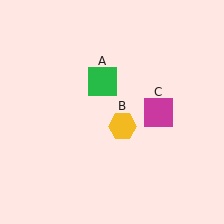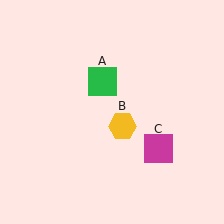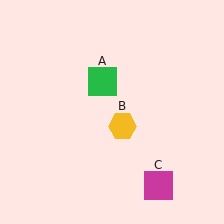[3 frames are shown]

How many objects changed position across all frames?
1 object changed position: magenta square (object C).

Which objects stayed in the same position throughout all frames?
Green square (object A) and yellow hexagon (object B) remained stationary.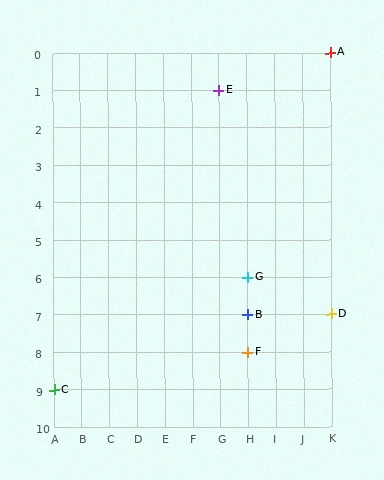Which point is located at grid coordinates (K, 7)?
Point D is at (K, 7).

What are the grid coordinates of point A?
Point A is at grid coordinates (K, 0).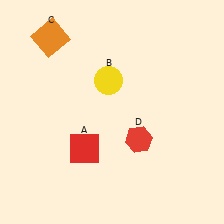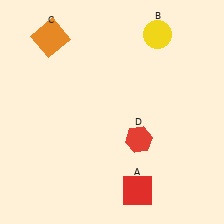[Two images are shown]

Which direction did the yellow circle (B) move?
The yellow circle (B) moved right.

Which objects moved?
The objects that moved are: the red square (A), the yellow circle (B).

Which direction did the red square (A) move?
The red square (A) moved right.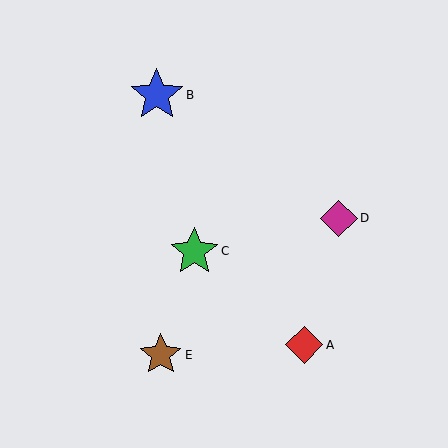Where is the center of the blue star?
The center of the blue star is at (157, 95).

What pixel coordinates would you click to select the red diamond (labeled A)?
Click at (304, 345) to select the red diamond A.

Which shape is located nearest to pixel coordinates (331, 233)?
The magenta diamond (labeled D) at (339, 218) is nearest to that location.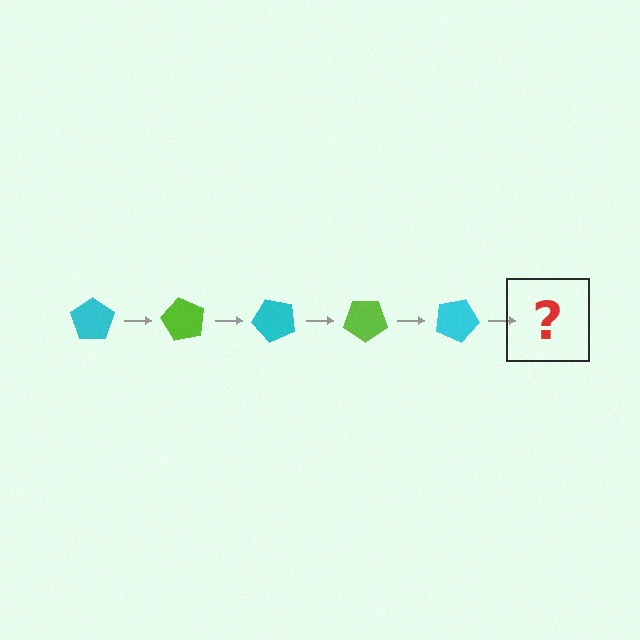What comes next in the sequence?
The next element should be a lime pentagon, rotated 300 degrees from the start.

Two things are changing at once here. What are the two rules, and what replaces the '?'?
The two rules are that it rotates 60 degrees each step and the color cycles through cyan and lime. The '?' should be a lime pentagon, rotated 300 degrees from the start.